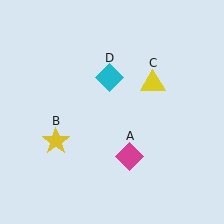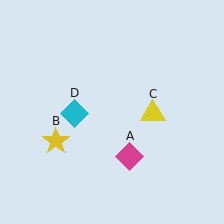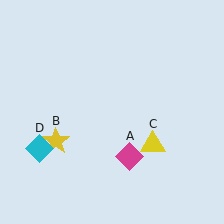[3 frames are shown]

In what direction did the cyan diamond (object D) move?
The cyan diamond (object D) moved down and to the left.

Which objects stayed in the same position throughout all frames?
Magenta diamond (object A) and yellow star (object B) remained stationary.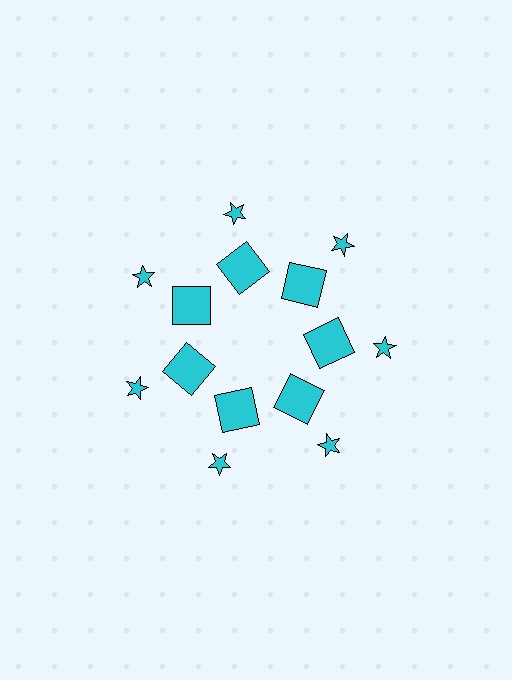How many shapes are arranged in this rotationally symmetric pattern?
There are 14 shapes, arranged in 7 groups of 2.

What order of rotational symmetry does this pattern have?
This pattern has 7-fold rotational symmetry.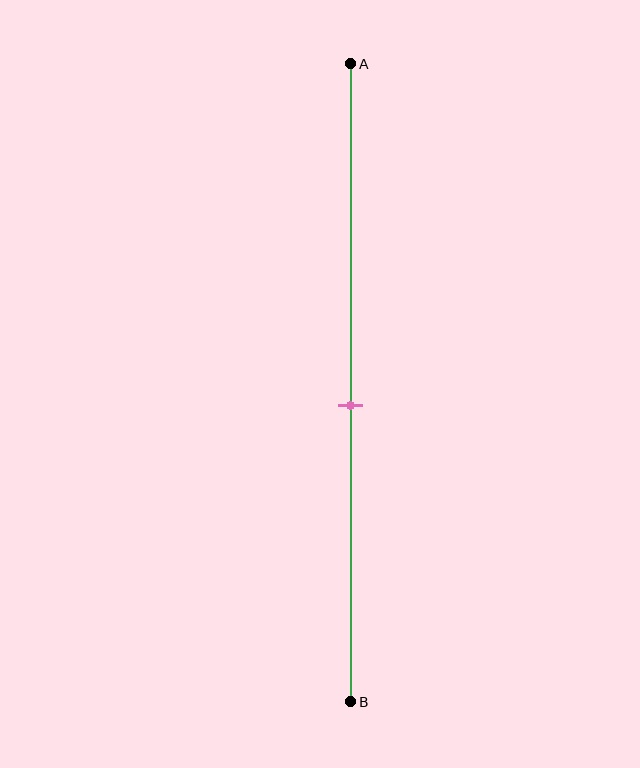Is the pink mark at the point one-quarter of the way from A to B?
No, the mark is at about 55% from A, not at the 25% one-quarter point.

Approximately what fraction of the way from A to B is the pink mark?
The pink mark is approximately 55% of the way from A to B.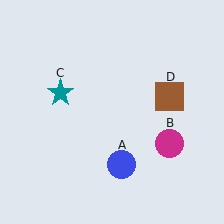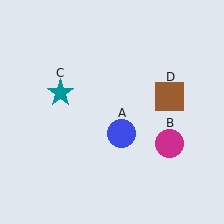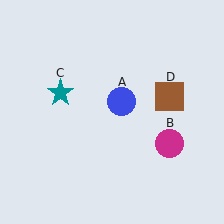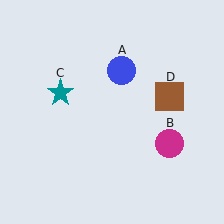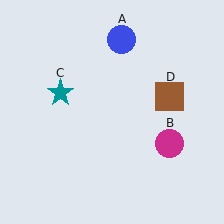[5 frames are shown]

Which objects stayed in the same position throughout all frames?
Magenta circle (object B) and teal star (object C) and brown square (object D) remained stationary.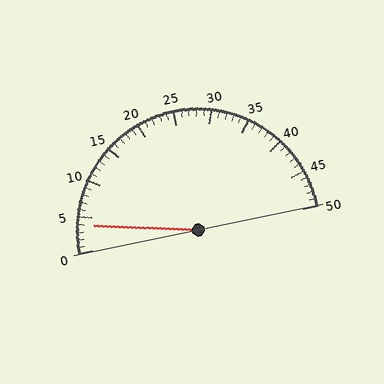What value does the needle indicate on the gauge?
The needle indicates approximately 4.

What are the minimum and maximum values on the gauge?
The gauge ranges from 0 to 50.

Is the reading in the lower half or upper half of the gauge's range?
The reading is in the lower half of the range (0 to 50).